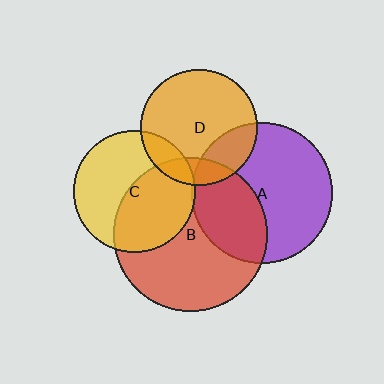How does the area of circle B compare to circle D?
Approximately 1.7 times.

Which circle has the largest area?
Circle B (red).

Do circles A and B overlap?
Yes.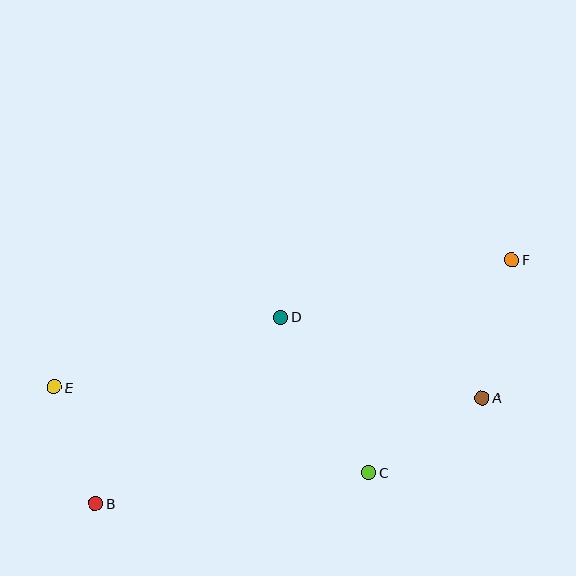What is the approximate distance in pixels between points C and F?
The distance between C and F is approximately 256 pixels.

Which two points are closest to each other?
Points B and E are closest to each other.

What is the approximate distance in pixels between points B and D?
The distance between B and D is approximately 263 pixels.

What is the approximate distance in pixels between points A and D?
The distance between A and D is approximately 217 pixels.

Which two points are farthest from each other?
Points B and F are farthest from each other.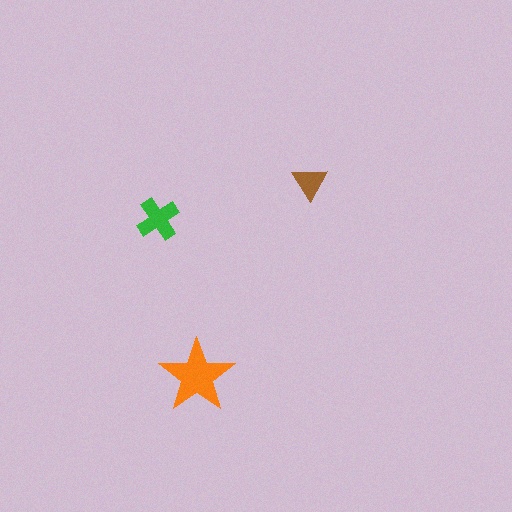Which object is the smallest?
The brown triangle.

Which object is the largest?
The orange star.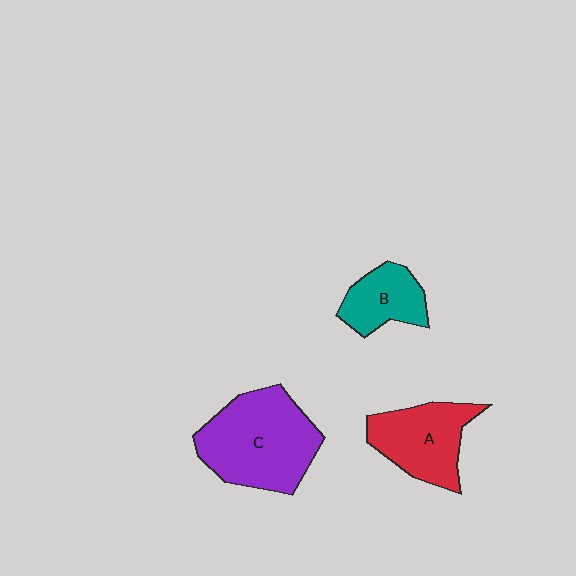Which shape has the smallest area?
Shape B (teal).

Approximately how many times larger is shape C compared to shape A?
Approximately 1.5 times.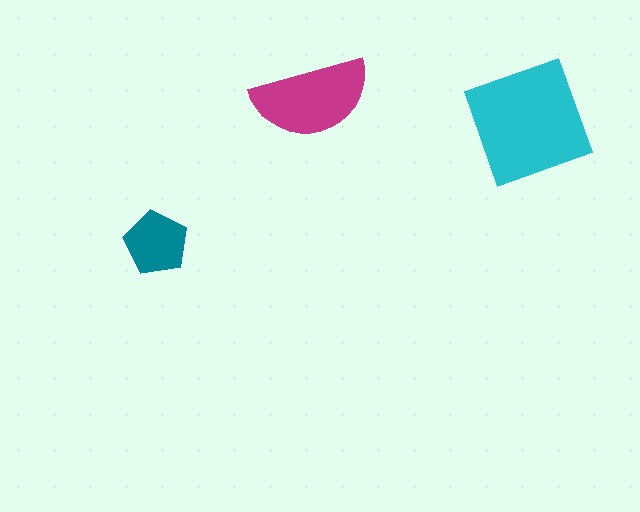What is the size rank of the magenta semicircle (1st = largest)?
2nd.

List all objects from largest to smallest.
The cyan square, the magenta semicircle, the teal pentagon.